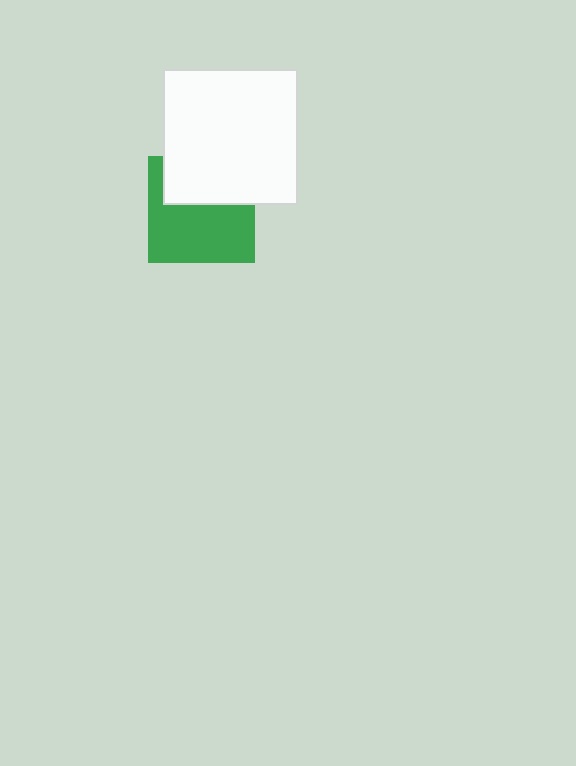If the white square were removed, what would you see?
You would see the complete green square.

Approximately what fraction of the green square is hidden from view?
Roughly 39% of the green square is hidden behind the white square.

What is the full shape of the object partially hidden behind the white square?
The partially hidden object is a green square.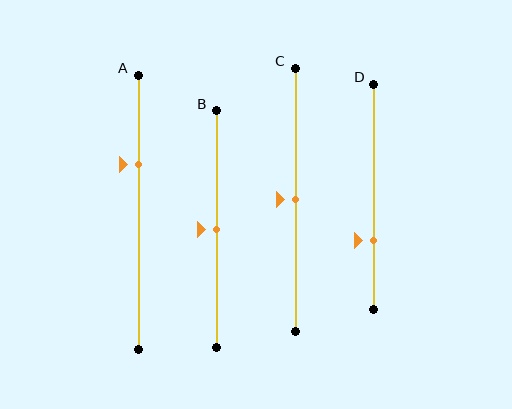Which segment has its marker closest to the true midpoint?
Segment B has its marker closest to the true midpoint.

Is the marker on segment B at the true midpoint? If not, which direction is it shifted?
Yes, the marker on segment B is at the true midpoint.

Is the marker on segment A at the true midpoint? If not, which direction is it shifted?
No, the marker on segment A is shifted upward by about 17% of the segment length.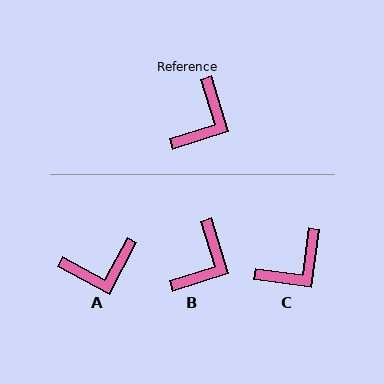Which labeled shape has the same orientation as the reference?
B.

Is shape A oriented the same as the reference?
No, it is off by about 46 degrees.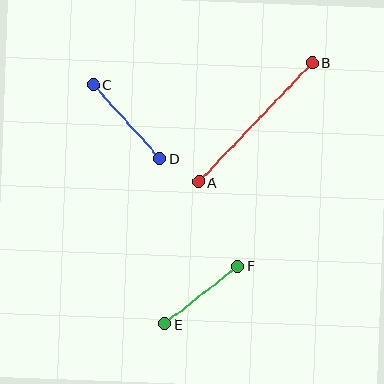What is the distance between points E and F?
The distance is approximately 93 pixels.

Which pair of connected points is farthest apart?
Points A and B are farthest apart.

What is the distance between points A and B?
The distance is approximately 165 pixels.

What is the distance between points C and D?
The distance is approximately 99 pixels.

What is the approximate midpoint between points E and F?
The midpoint is at approximately (201, 295) pixels.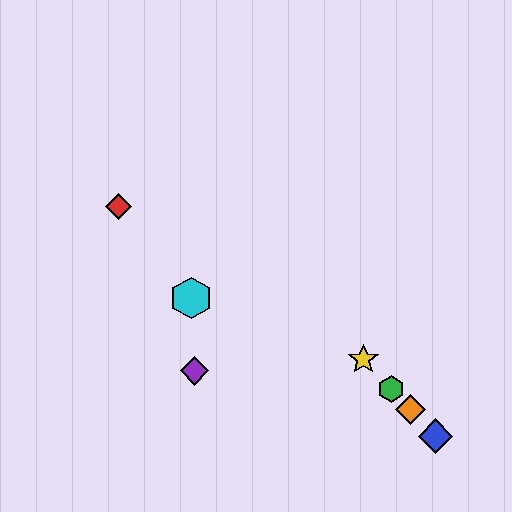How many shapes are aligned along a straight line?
4 shapes (the blue diamond, the green hexagon, the yellow star, the orange diamond) are aligned along a straight line.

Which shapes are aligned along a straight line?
The blue diamond, the green hexagon, the yellow star, the orange diamond are aligned along a straight line.